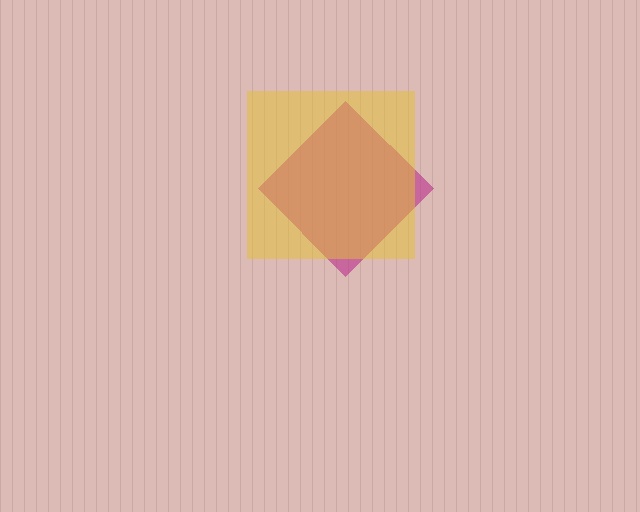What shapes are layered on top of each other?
The layered shapes are: a magenta diamond, a yellow square.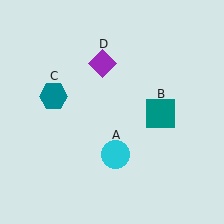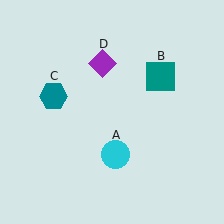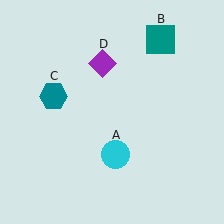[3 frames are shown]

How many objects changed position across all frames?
1 object changed position: teal square (object B).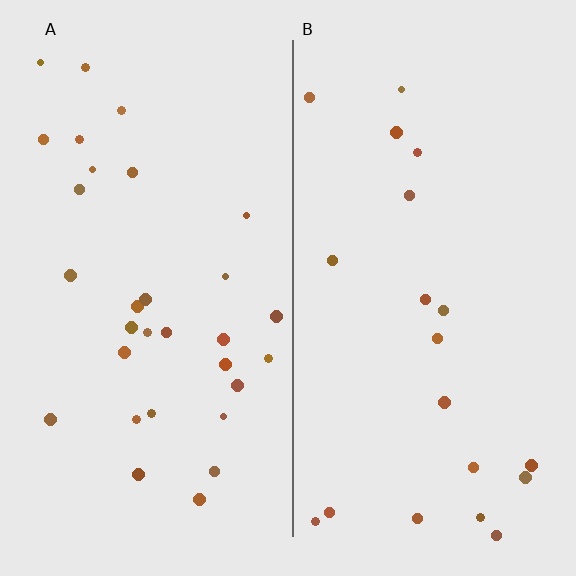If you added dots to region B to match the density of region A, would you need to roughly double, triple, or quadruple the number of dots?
Approximately double.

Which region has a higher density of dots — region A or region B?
A (the left).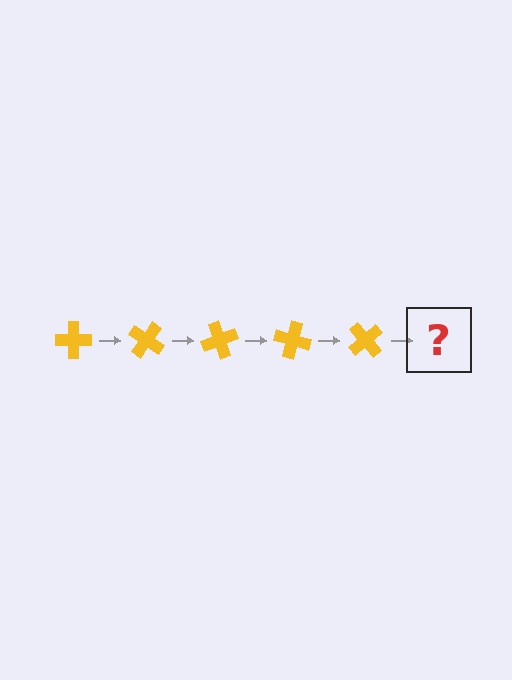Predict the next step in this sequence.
The next step is a yellow cross rotated 175 degrees.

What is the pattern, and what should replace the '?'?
The pattern is that the cross rotates 35 degrees each step. The '?' should be a yellow cross rotated 175 degrees.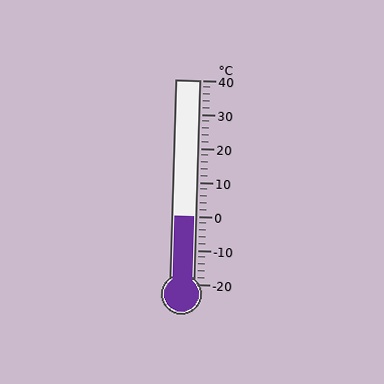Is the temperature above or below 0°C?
The temperature is at 0°C.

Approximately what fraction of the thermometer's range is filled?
The thermometer is filled to approximately 35% of its range.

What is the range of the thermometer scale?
The thermometer scale ranges from -20°C to 40°C.